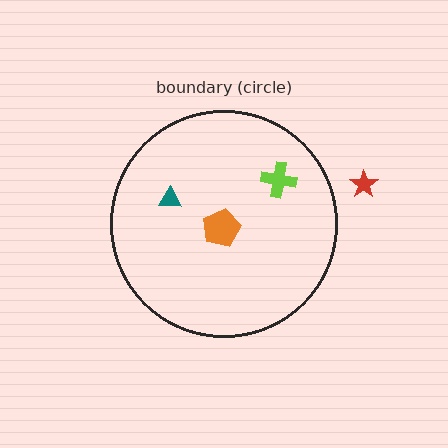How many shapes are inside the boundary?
3 inside, 1 outside.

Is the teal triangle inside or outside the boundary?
Inside.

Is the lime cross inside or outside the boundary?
Inside.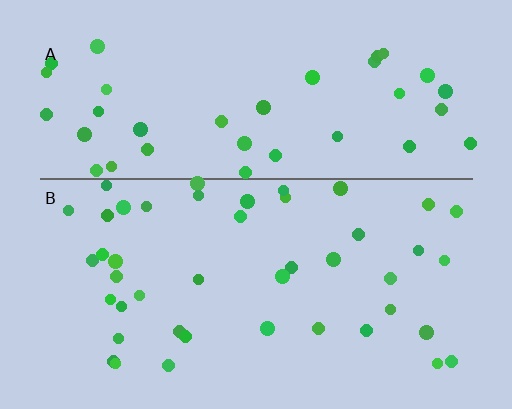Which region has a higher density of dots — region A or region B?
B (the bottom).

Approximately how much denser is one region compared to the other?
Approximately 1.1× — region B over region A.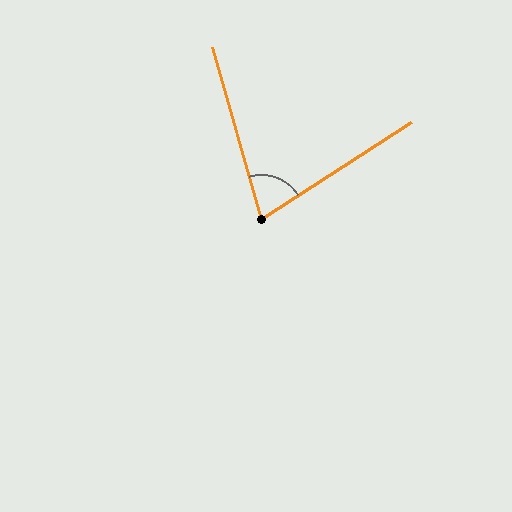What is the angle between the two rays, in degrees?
Approximately 73 degrees.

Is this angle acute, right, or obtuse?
It is acute.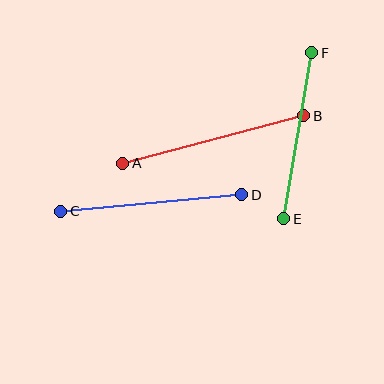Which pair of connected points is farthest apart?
Points A and B are farthest apart.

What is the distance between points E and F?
The distance is approximately 168 pixels.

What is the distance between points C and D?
The distance is approximately 182 pixels.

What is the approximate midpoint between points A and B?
The midpoint is at approximately (213, 140) pixels.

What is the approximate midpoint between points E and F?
The midpoint is at approximately (298, 136) pixels.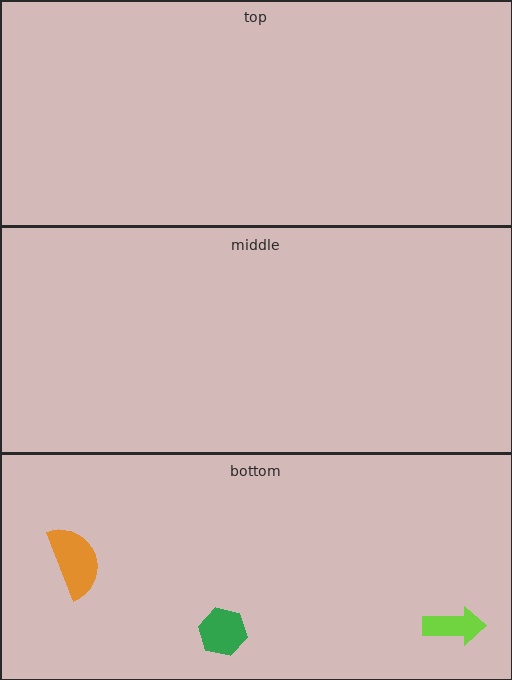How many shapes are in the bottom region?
3.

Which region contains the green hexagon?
The bottom region.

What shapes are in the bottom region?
The lime arrow, the green hexagon, the orange semicircle.